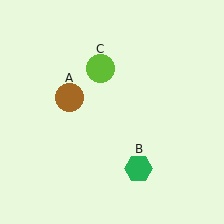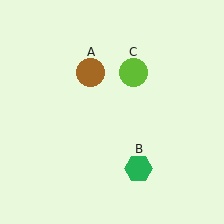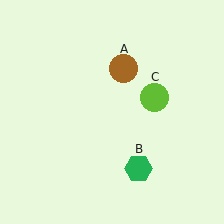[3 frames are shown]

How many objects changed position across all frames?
2 objects changed position: brown circle (object A), lime circle (object C).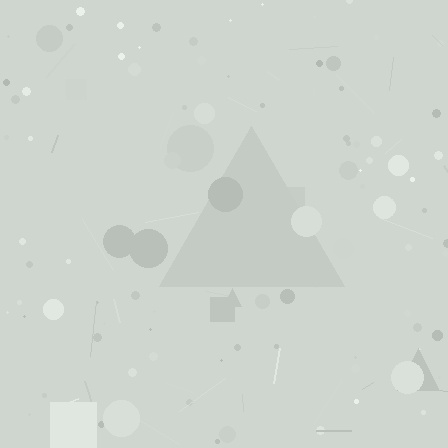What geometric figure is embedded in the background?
A triangle is embedded in the background.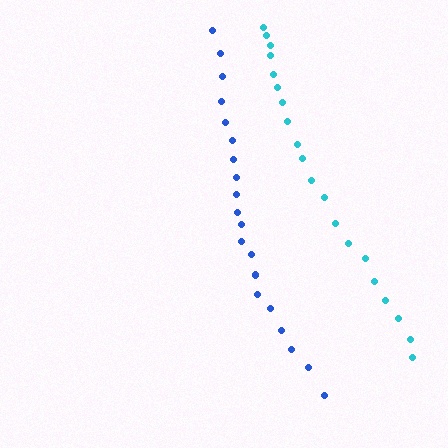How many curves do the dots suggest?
There are 2 distinct paths.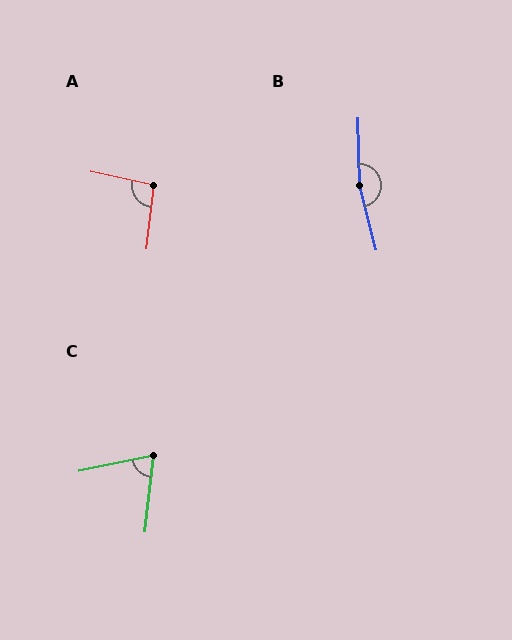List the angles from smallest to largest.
C (72°), A (95°), B (167°).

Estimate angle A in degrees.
Approximately 95 degrees.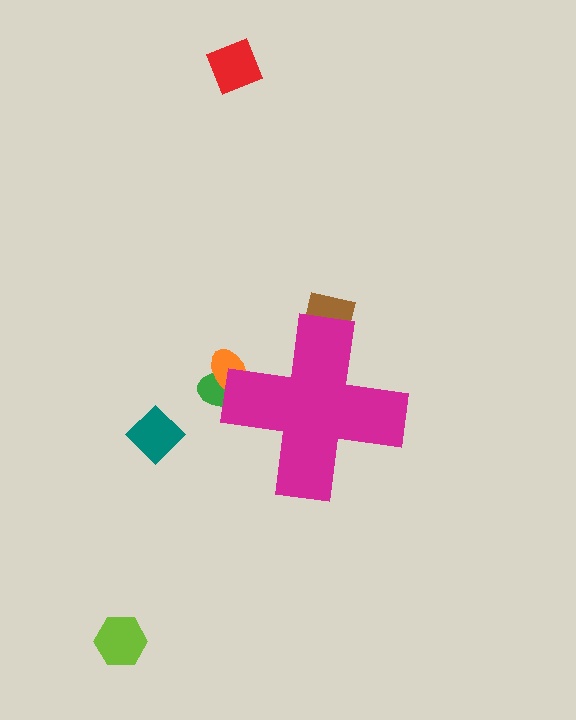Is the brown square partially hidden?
Yes, the brown square is partially hidden behind the magenta cross.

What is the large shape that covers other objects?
A magenta cross.